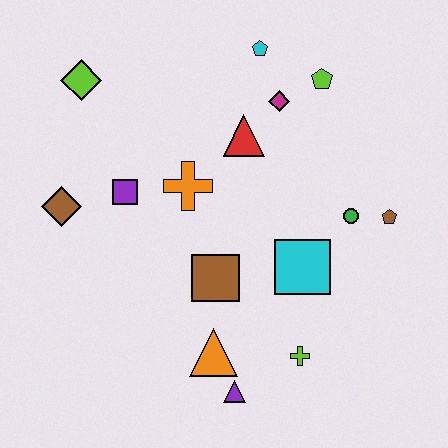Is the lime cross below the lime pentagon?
Yes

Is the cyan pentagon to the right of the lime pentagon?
No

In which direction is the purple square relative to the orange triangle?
The purple square is above the orange triangle.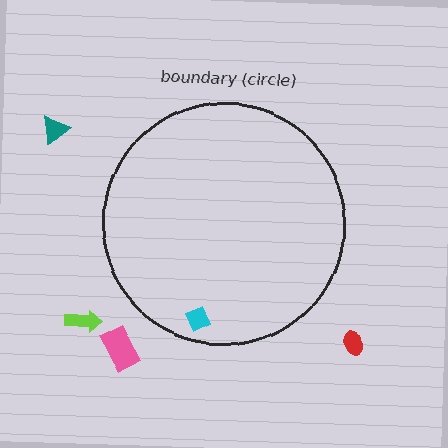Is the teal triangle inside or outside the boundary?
Outside.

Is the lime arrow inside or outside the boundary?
Outside.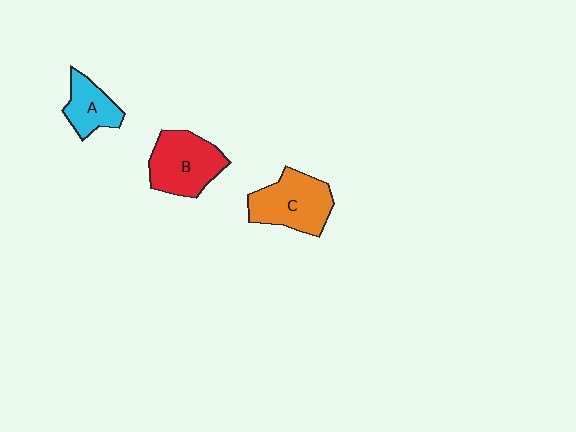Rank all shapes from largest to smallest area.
From largest to smallest: C (orange), B (red), A (cyan).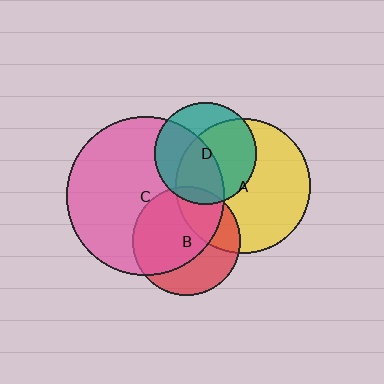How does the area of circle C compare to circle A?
Approximately 1.4 times.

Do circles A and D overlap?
Yes.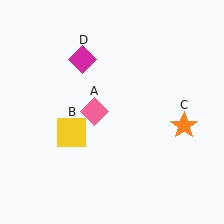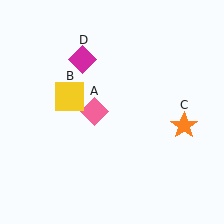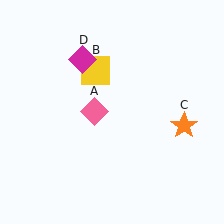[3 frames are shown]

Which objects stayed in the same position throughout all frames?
Pink diamond (object A) and orange star (object C) and magenta diamond (object D) remained stationary.